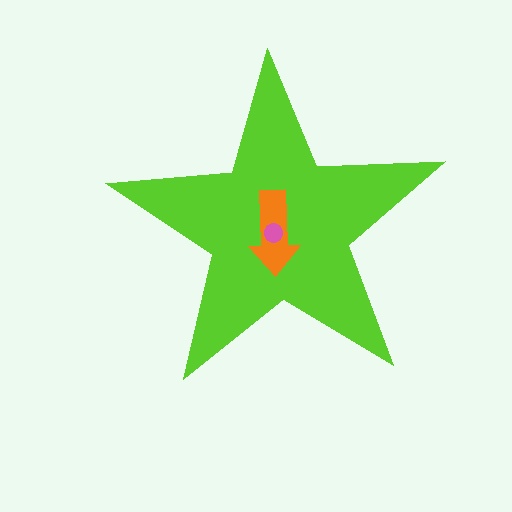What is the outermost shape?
The lime star.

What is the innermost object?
The pink circle.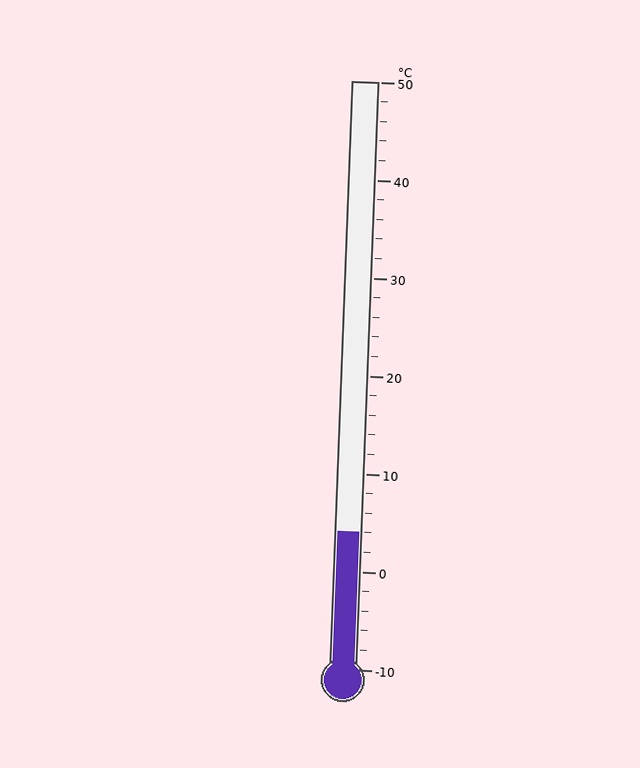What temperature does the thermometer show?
The thermometer shows approximately 4°C.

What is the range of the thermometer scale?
The thermometer scale ranges from -10°C to 50°C.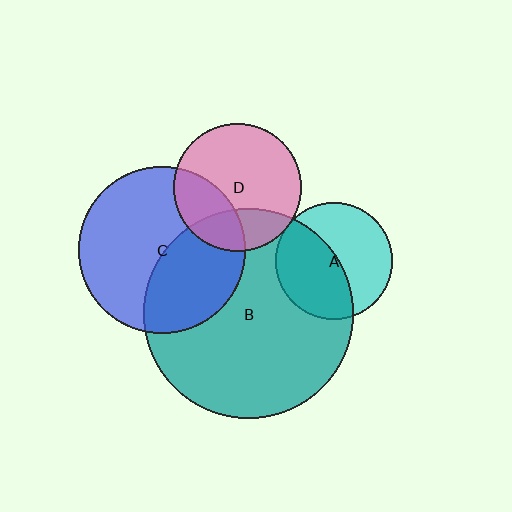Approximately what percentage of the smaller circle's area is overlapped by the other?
Approximately 50%.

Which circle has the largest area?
Circle B (teal).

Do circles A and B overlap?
Yes.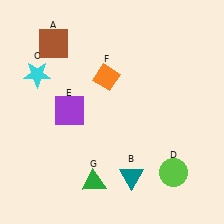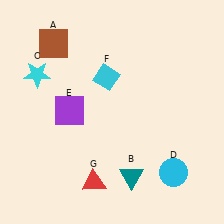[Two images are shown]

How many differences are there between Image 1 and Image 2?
There are 3 differences between the two images.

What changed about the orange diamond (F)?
In Image 1, F is orange. In Image 2, it changed to cyan.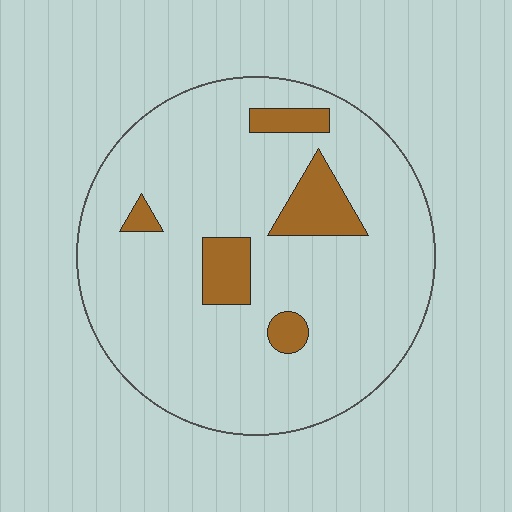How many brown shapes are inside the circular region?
5.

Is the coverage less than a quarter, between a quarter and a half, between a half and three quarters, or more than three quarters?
Less than a quarter.